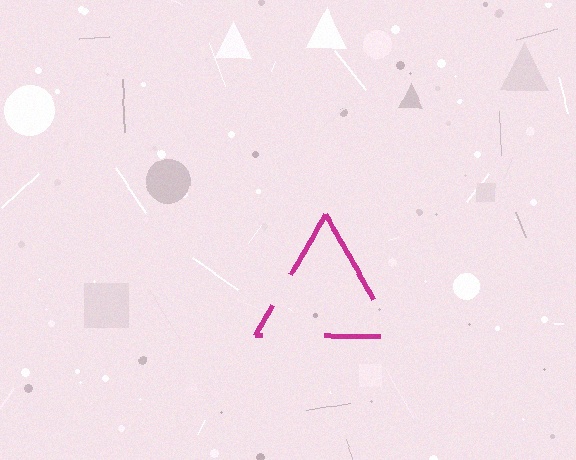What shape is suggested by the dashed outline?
The dashed outline suggests a triangle.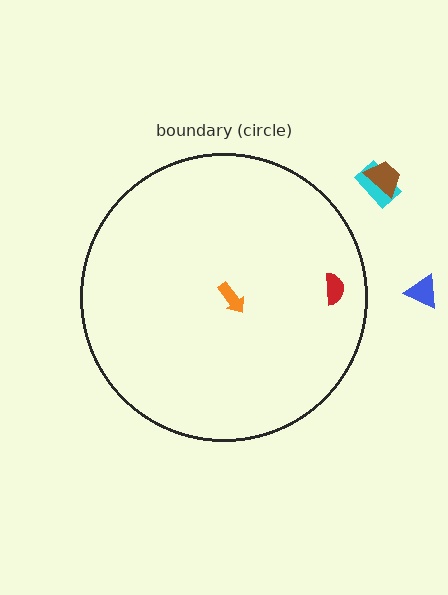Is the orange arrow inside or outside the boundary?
Inside.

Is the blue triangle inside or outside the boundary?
Outside.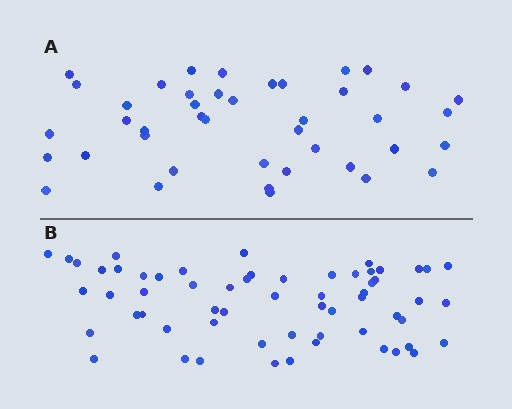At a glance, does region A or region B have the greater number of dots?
Region B (the bottom region) has more dots.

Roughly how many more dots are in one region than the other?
Region B has approximately 20 more dots than region A.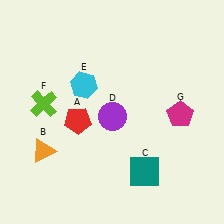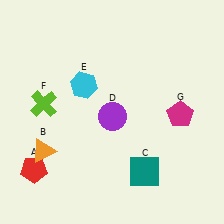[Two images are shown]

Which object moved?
The red pentagon (A) moved down.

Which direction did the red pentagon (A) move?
The red pentagon (A) moved down.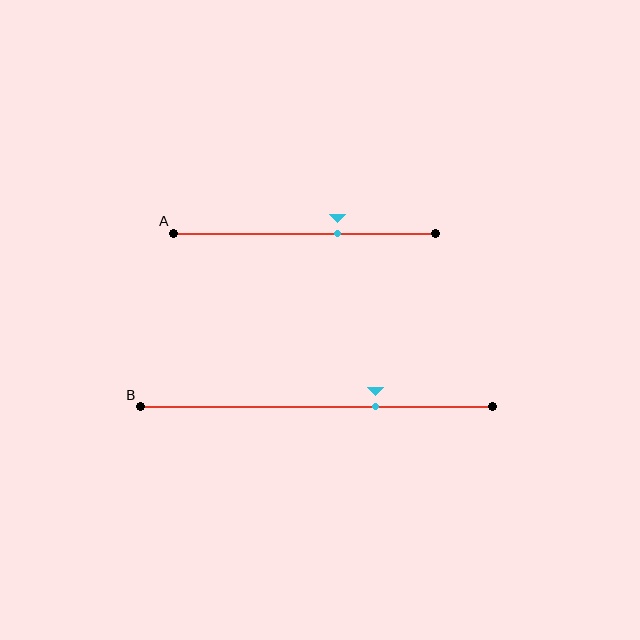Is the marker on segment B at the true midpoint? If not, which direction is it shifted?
No, the marker on segment B is shifted to the right by about 17% of the segment length.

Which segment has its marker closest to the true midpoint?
Segment A has its marker closest to the true midpoint.